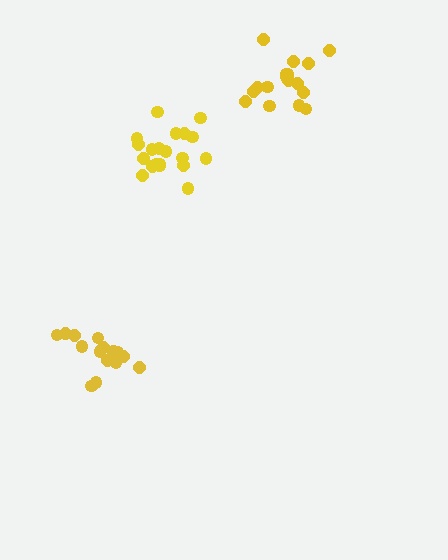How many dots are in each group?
Group 1: 17 dots, Group 2: 20 dots, Group 3: 15 dots (52 total).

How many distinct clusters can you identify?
There are 3 distinct clusters.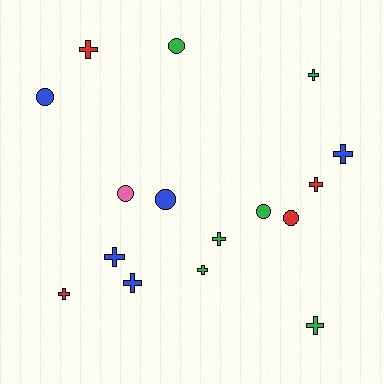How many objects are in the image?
There are 16 objects.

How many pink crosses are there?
There are no pink crosses.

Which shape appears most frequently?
Cross, with 10 objects.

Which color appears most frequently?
Green, with 6 objects.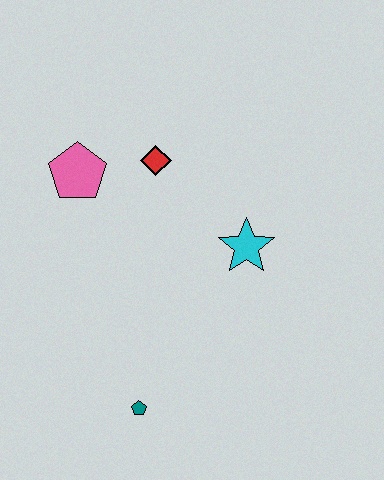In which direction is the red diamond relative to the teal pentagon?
The red diamond is above the teal pentagon.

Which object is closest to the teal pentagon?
The cyan star is closest to the teal pentagon.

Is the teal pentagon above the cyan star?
No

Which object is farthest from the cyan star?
The teal pentagon is farthest from the cyan star.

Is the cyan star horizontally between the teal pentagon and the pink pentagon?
No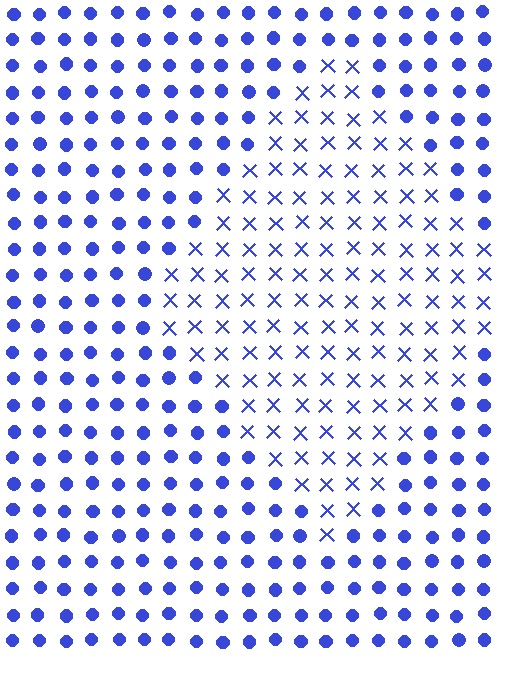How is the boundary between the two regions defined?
The boundary is defined by a change in element shape: X marks inside vs. circles outside. All elements share the same color and spacing.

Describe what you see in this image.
The image is filled with small blue elements arranged in a uniform grid. A diamond-shaped region contains X marks, while the surrounding area contains circles. The boundary is defined purely by the change in element shape.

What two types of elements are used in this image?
The image uses X marks inside the diamond region and circles outside it.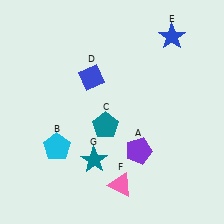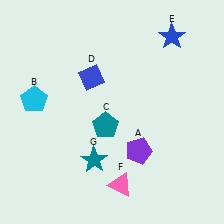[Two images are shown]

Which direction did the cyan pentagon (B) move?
The cyan pentagon (B) moved up.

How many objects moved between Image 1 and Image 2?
1 object moved between the two images.